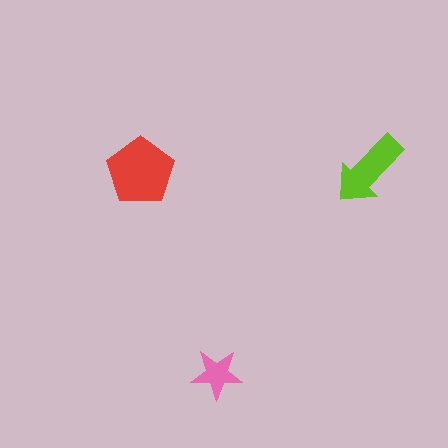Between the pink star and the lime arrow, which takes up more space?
The lime arrow.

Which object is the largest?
The red pentagon.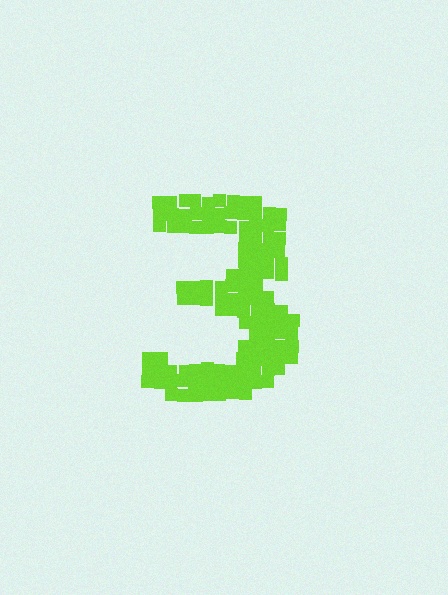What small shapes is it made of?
It is made of small squares.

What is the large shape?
The large shape is the digit 3.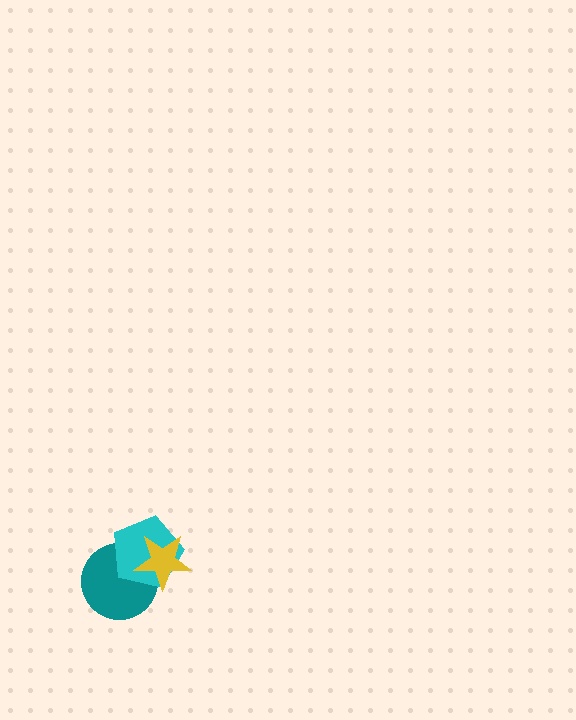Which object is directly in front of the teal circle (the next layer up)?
The cyan pentagon is directly in front of the teal circle.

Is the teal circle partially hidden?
Yes, it is partially covered by another shape.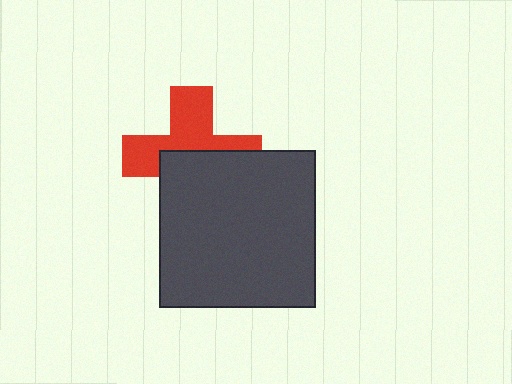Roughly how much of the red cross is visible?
About half of it is visible (roughly 51%).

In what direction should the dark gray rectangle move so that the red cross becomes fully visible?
The dark gray rectangle should move down. That is the shortest direction to clear the overlap and leave the red cross fully visible.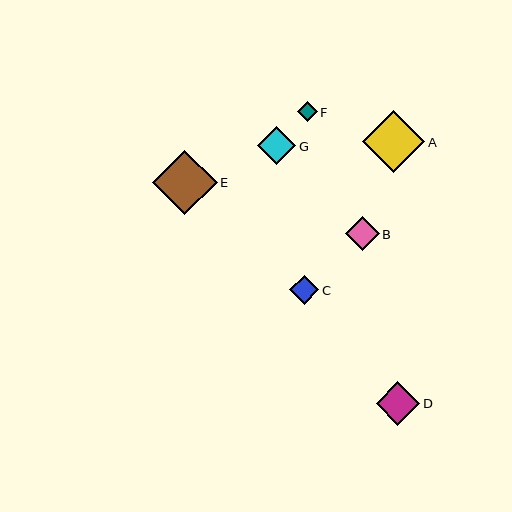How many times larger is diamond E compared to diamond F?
Diamond E is approximately 3.2 times the size of diamond F.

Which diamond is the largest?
Diamond E is the largest with a size of approximately 65 pixels.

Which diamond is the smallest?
Diamond F is the smallest with a size of approximately 20 pixels.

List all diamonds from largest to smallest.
From largest to smallest: E, A, D, G, B, C, F.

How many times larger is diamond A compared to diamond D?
Diamond A is approximately 1.4 times the size of diamond D.